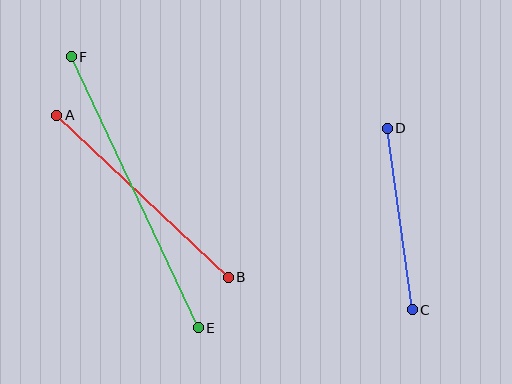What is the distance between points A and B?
The distance is approximately 236 pixels.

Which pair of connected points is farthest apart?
Points E and F are farthest apart.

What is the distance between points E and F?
The distance is approximately 300 pixels.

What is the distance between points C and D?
The distance is approximately 183 pixels.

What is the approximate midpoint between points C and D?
The midpoint is at approximately (400, 219) pixels.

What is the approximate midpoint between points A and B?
The midpoint is at approximately (142, 196) pixels.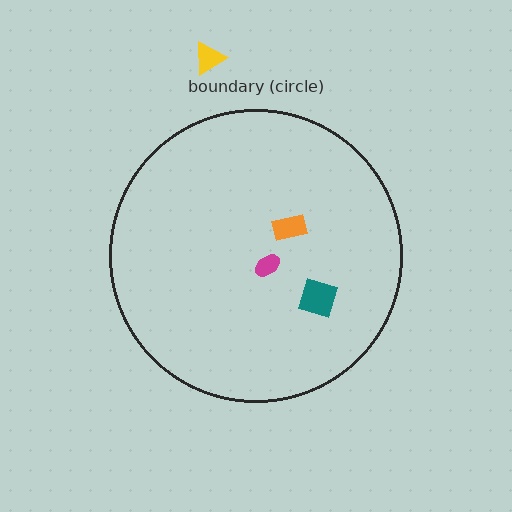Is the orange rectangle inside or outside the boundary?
Inside.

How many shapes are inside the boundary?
3 inside, 1 outside.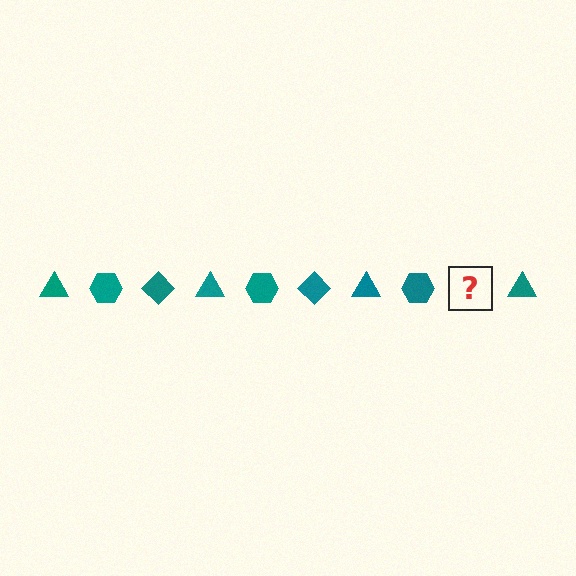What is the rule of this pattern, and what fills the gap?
The rule is that the pattern cycles through triangle, hexagon, diamond shapes in teal. The gap should be filled with a teal diamond.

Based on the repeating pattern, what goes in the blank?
The blank should be a teal diamond.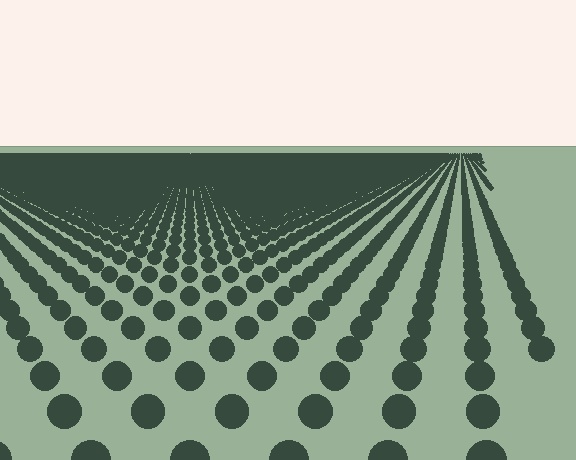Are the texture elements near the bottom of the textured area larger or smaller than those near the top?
Larger. Near the bottom, elements are closer to the viewer and appear at a bigger on-screen size.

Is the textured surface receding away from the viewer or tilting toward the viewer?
The surface is receding away from the viewer. Texture elements get smaller and denser toward the top.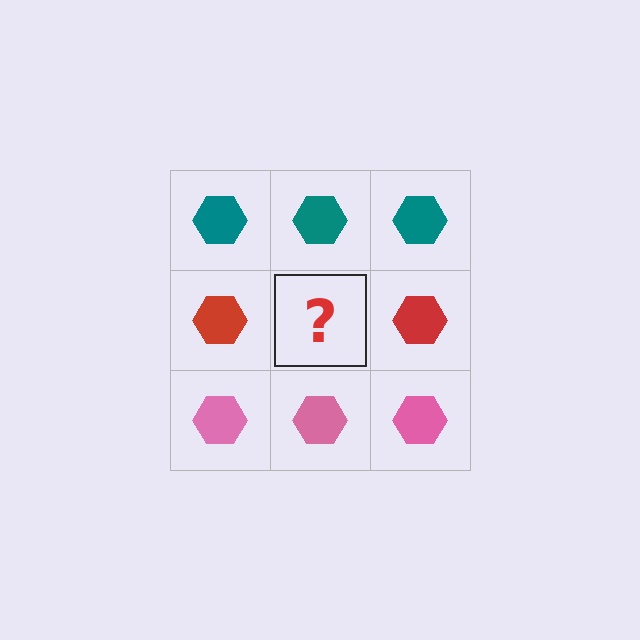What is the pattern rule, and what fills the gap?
The rule is that each row has a consistent color. The gap should be filled with a red hexagon.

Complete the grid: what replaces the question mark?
The question mark should be replaced with a red hexagon.